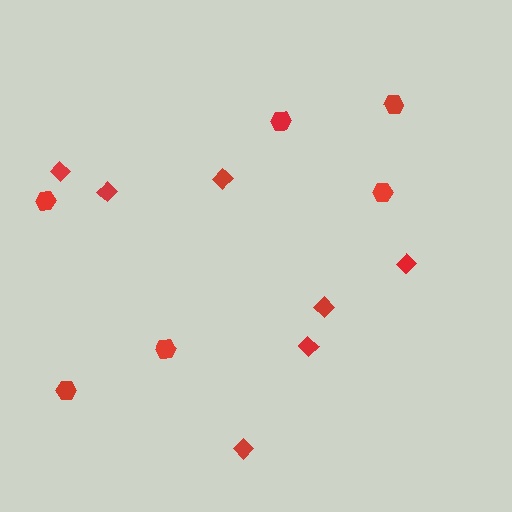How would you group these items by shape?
There are 2 groups: one group of hexagons (6) and one group of diamonds (7).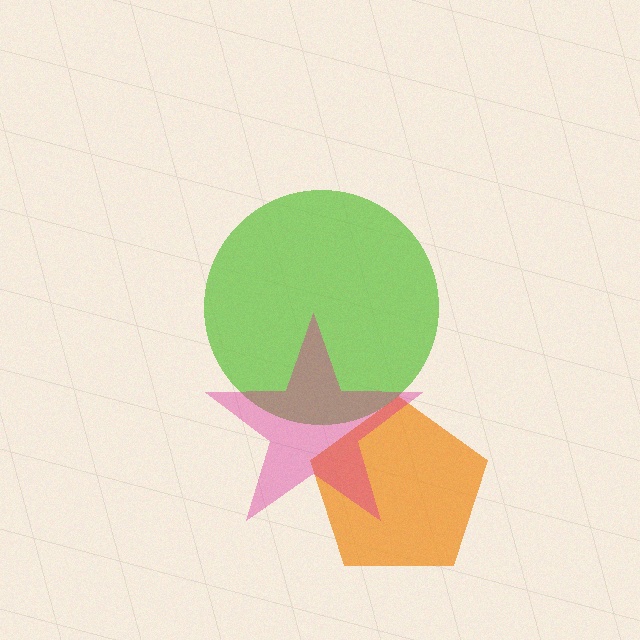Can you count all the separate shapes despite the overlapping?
Yes, there are 3 separate shapes.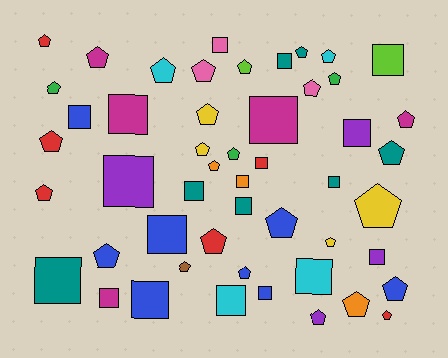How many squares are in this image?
There are 21 squares.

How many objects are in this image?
There are 50 objects.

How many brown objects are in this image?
There is 1 brown object.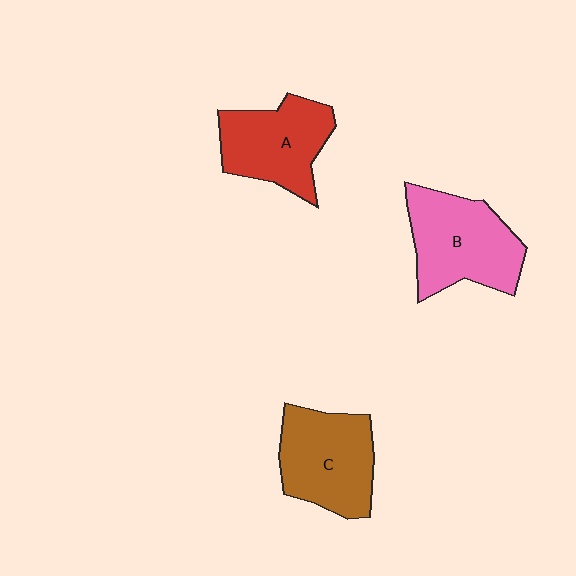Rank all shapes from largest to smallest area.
From largest to smallest: B (pink), C (brown), A (red).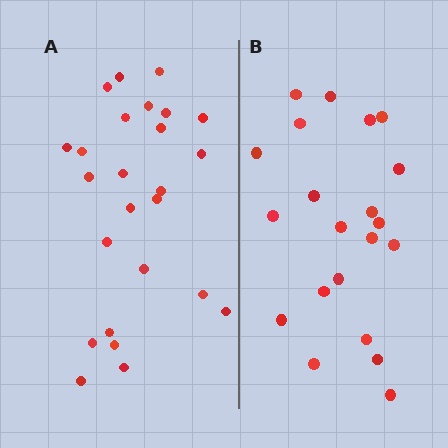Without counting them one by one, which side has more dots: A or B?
Region A (the left region) has more dots.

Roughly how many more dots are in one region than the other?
Region A has about 4 more dots than region B.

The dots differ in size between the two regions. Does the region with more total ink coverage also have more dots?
No. Region B has more total ink coverage because its dots are larger, but region A actually contains more individual dots. Total area can be misleading — the number of items is what matters here.